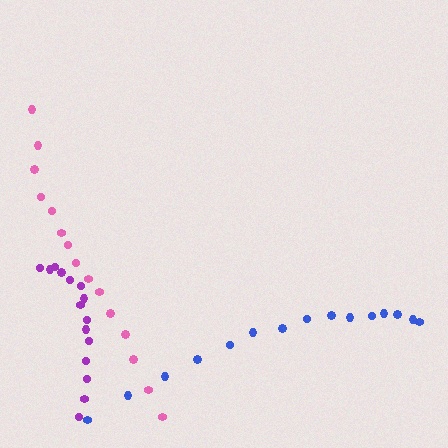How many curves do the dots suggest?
There are 3 distinct paths.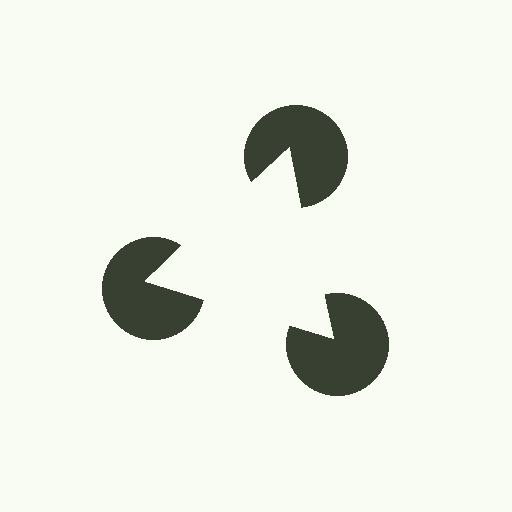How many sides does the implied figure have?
3 sides.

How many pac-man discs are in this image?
There are 3 — one at each vertex of the illusory triangle.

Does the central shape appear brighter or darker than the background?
It typically appears slightly brighter than the background, even though no actual brightness change is drawn.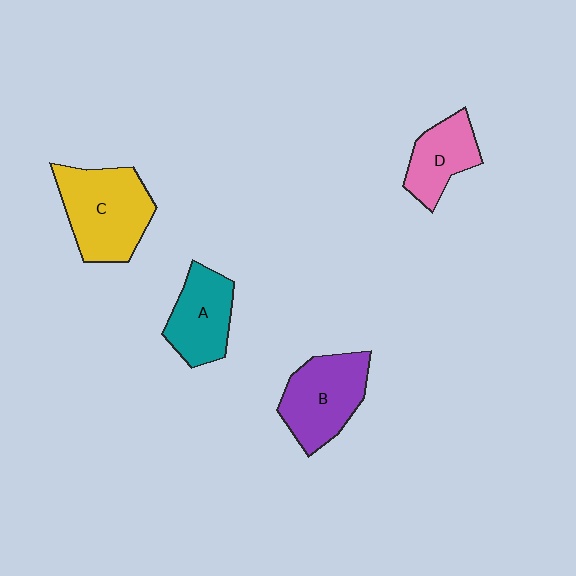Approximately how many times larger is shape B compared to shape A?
Approximately 1.2 times.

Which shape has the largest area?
Shape C (yellow).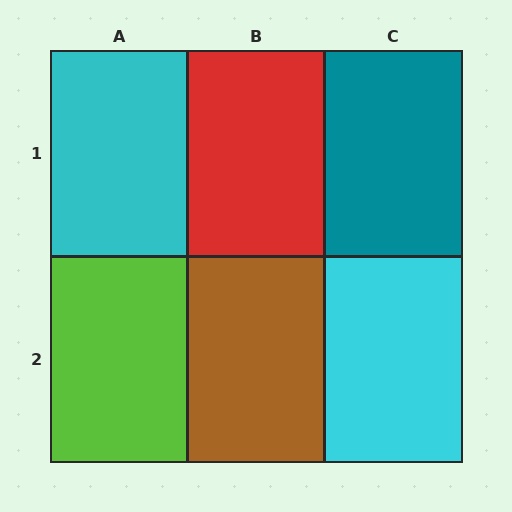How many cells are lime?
1 cell is lime.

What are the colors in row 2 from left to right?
Lime, brown, cyan.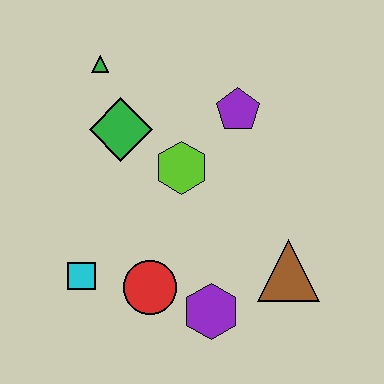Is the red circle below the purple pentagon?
Yes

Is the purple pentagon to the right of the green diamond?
Yes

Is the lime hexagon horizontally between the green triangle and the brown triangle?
Yes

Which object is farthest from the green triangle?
The brown triangle is farthest from the green triangle.